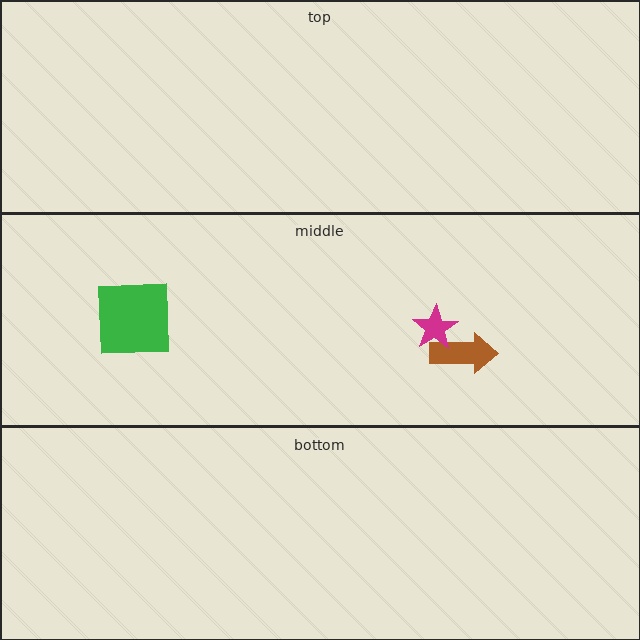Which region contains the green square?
The middle region.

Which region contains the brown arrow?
The middle region.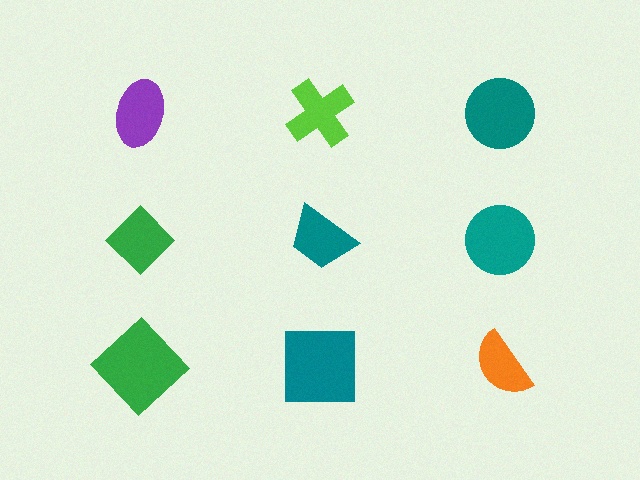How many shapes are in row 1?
3 shapes.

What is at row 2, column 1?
A green diamond.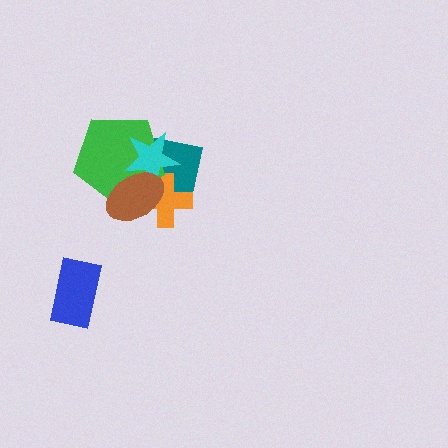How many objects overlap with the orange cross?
4 objects overlap with the orange cross.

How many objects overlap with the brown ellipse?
4 objects overlap with the brown ellipse.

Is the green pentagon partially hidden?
Yes, it is partially covered by another shape.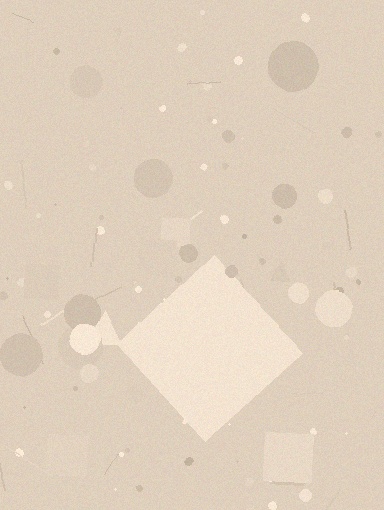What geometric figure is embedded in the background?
A diamond is embedded in the background.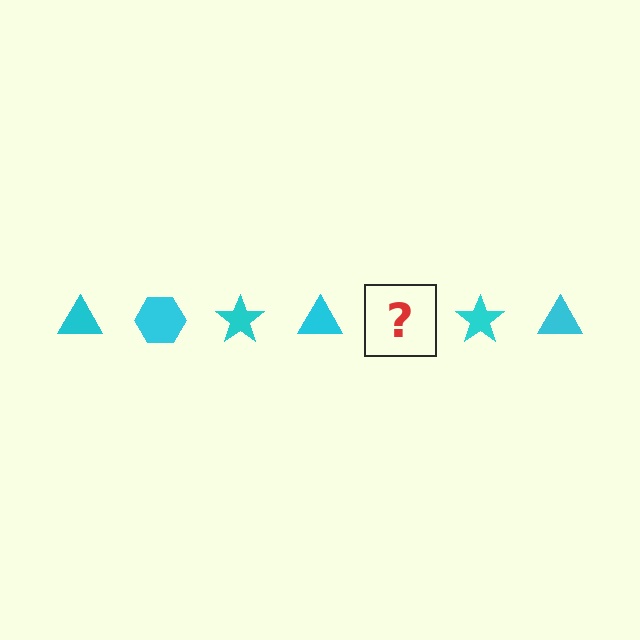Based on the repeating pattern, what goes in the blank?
The blank should be a cyan hexagon.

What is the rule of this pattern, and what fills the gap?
The rule is that the pattern cycles through triangle, hexagon, star shapes in cyan. The gap should be filled with a cyan hexagon.